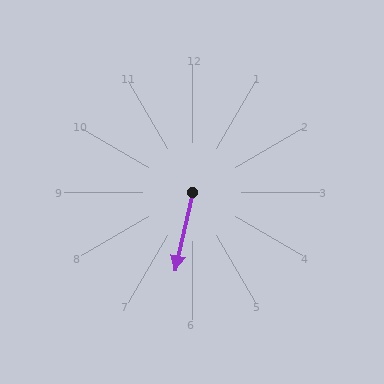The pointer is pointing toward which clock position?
Roughly 6 o'clock.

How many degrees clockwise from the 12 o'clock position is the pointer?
Approximately 192 degrees.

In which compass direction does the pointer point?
South.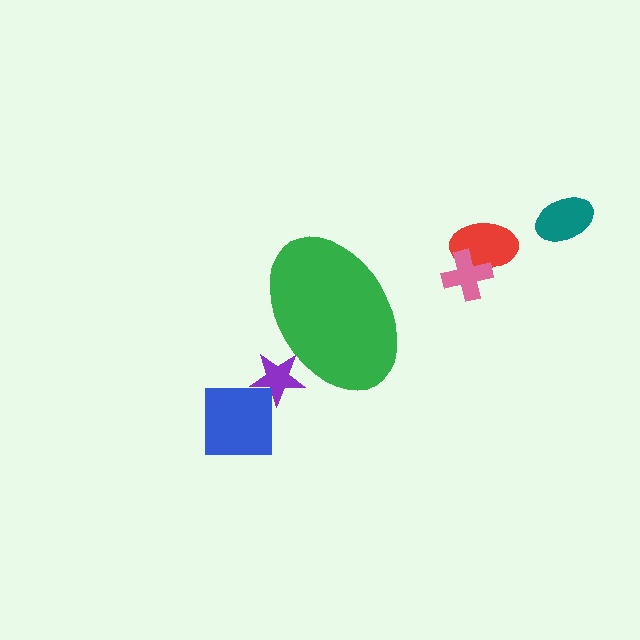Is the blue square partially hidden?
No, the blue square is fully visible.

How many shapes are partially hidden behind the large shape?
1 shape is partially hidden.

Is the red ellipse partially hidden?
No, the red ellipse is fully visible.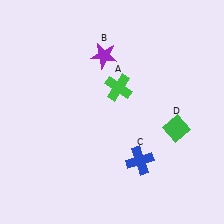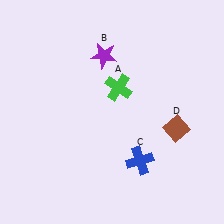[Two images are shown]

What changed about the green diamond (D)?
In Image 1, D is green. In Image 2, it changed to brown.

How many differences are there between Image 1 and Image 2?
There is 1 difference between the two images.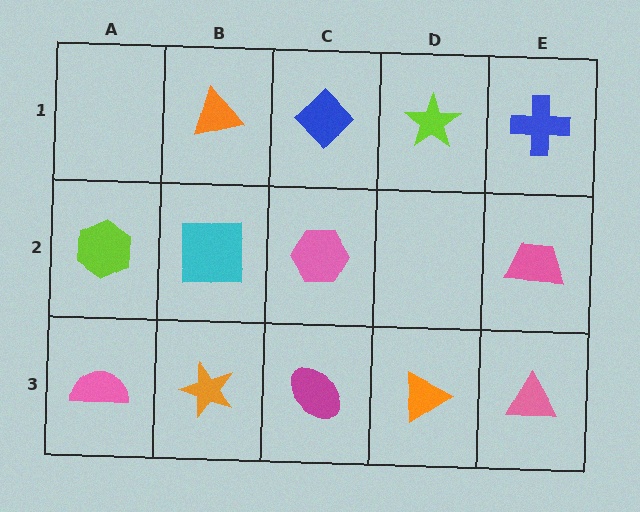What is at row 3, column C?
A magenta ellipse.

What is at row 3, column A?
A pink semicircle.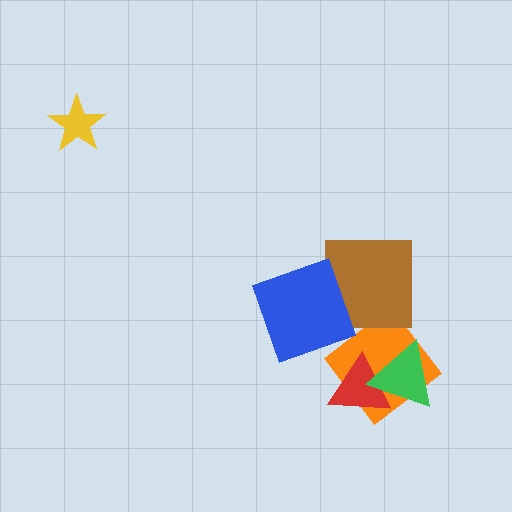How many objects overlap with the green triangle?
2 objects overlap with the green triangle.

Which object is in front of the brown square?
The blue square is in front of the brown square.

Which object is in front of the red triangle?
The green triangle is in front of the red triangle.